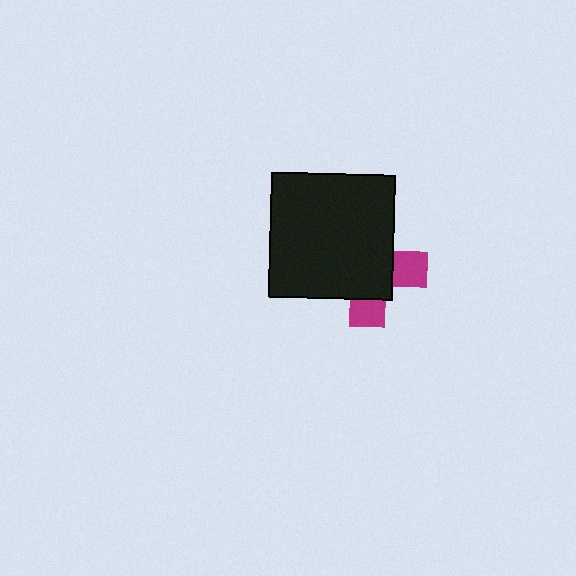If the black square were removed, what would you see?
You would see the complete magenta cross.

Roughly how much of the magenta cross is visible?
A small part of it is visible (roughly 31%).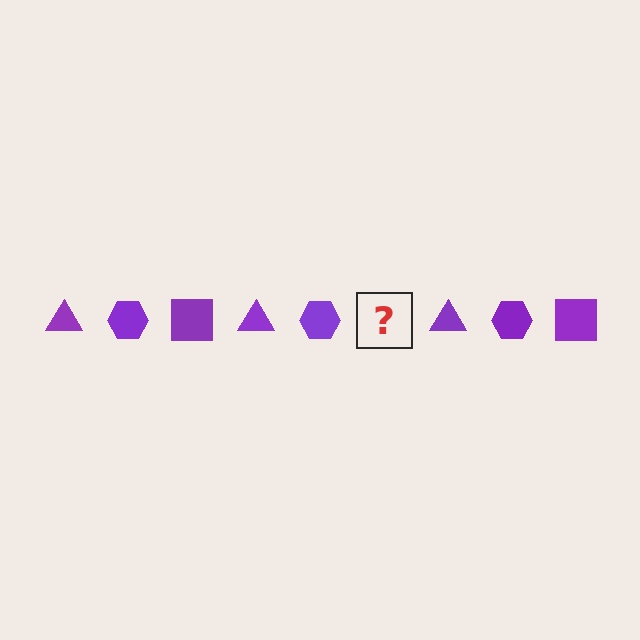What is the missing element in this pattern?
The missing element is a purple square.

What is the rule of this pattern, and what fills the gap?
The rule is that the pattern cycles through triangle, hexagon, square shapes in purple. The gap should be filled with a purple square.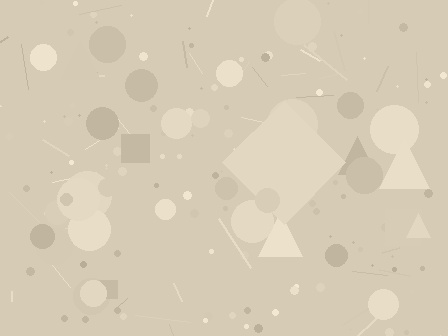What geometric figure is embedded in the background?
A diamond is embedded in the background.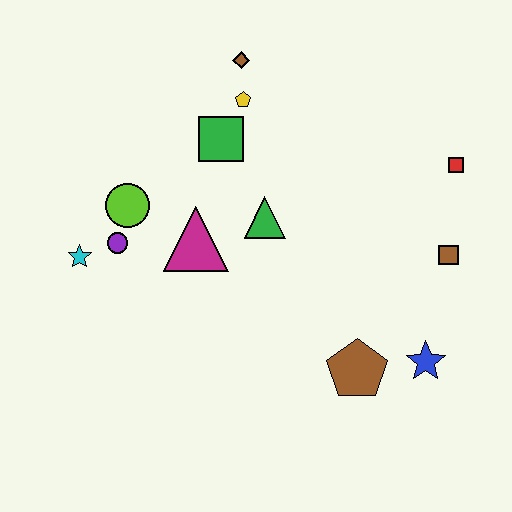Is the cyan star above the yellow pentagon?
No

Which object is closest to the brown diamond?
The yellow pentagon is closest to the brown diamond.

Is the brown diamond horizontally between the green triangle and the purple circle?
Yes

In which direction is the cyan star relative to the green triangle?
The cyan star is to the left of the green triangle.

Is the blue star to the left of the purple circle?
No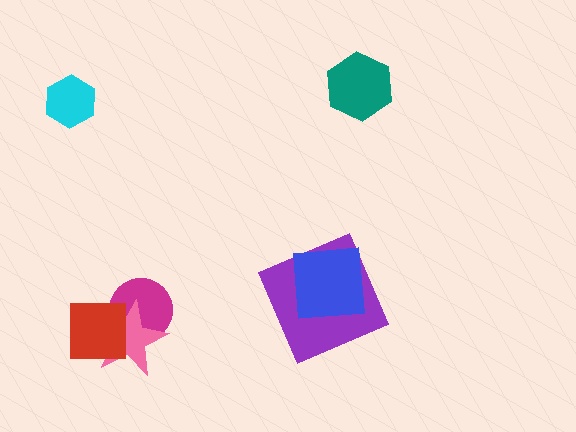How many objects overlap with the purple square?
1 object overlaps with the purple square.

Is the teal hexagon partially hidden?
No, no other shape covers it.